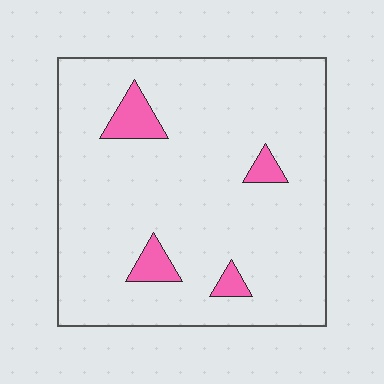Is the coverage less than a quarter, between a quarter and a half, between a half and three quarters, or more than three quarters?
Less than a quarter.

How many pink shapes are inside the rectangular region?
4.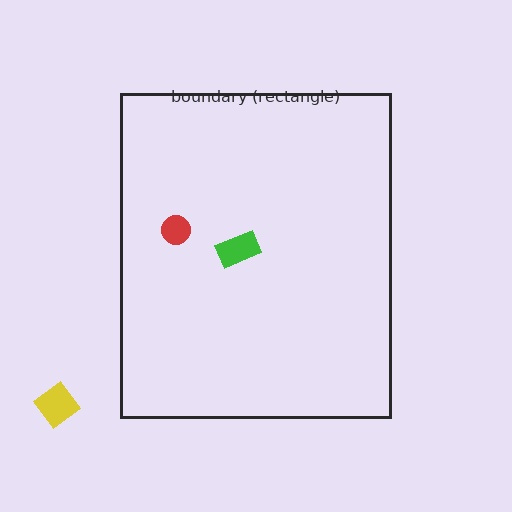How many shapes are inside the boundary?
2 inside, 1 outside.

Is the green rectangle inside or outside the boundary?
Inside.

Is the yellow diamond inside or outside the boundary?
Outside.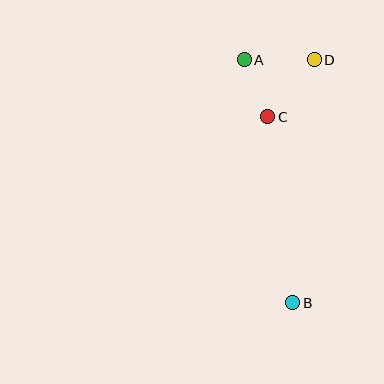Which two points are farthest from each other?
Points A and B are farthest from each other.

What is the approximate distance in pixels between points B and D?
The distance between B and D is approximately 244 pixels.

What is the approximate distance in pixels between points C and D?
The distance between C and D is approximately 74 pixels.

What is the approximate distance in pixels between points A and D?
The distance between A and D is approximately 70 pixels.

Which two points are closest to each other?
Points A and C are closest to each other.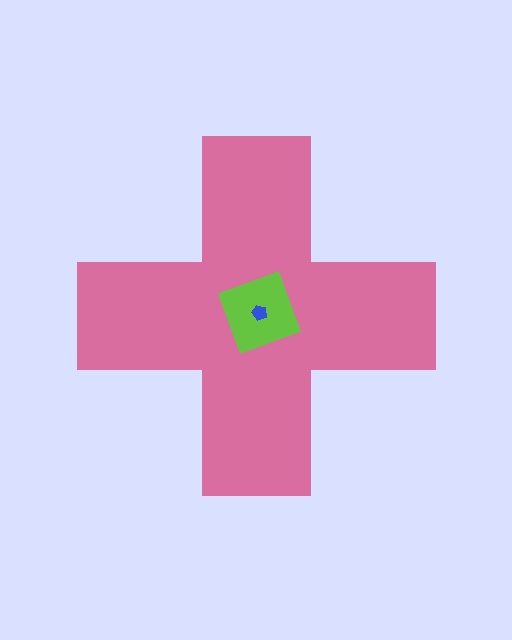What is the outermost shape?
The pink cross.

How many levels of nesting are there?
3.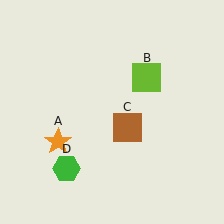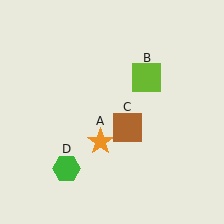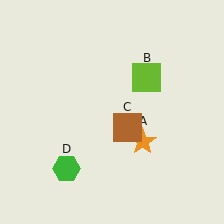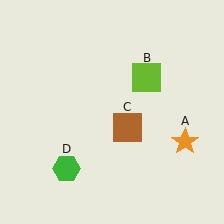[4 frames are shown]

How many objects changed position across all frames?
1 object changed position: orange star (object A).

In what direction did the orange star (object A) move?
The orange star (object A) moved right.